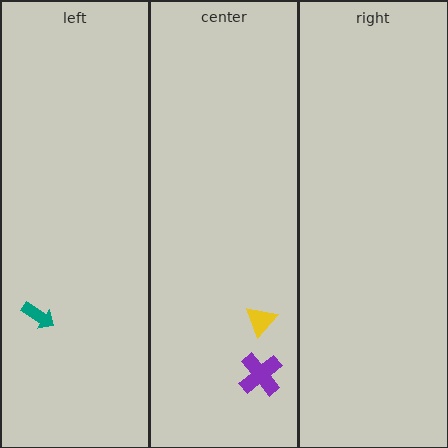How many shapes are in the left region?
1.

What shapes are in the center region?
The yellow triangle, the purple cross.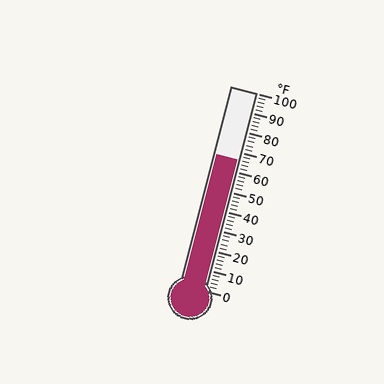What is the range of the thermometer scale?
The thermometer scale ranges from 0°F to 100°F.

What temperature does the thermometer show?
The thermometer shows approximately 66°F.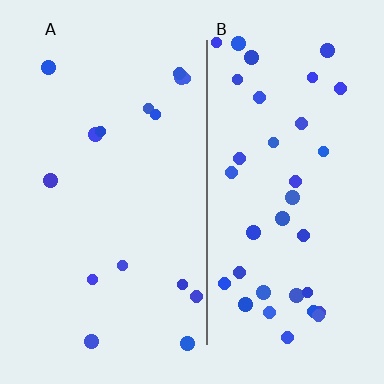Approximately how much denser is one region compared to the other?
Approximately 2.3× — region B over region A.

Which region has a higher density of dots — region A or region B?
B (the right).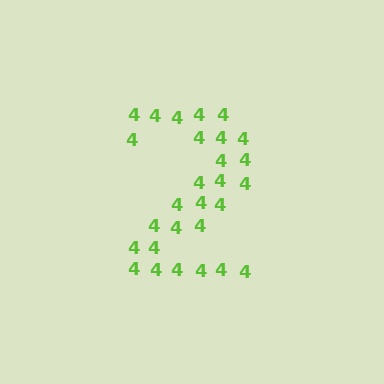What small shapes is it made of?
It is made of small digit 4's.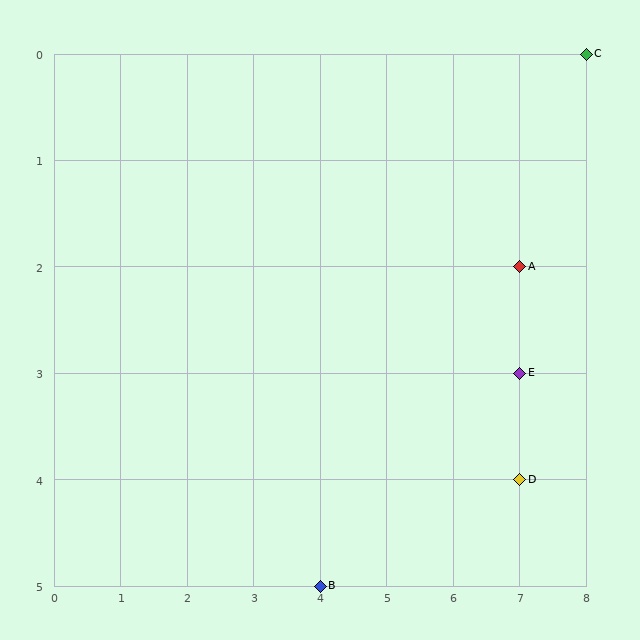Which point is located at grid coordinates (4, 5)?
Point B is at (4, 5).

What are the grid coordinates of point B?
Point B is at grid coordinates (4, 5).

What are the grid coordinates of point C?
Point C is at grid coordinates (8, 0).